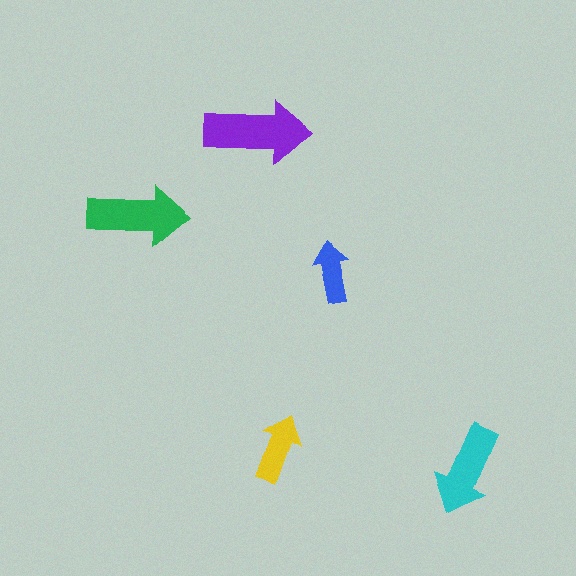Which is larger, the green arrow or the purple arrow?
The purple one.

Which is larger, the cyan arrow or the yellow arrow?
The cyan one.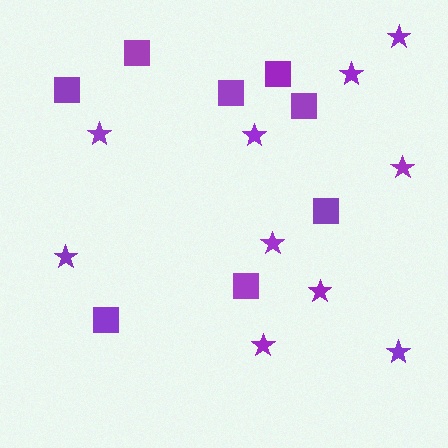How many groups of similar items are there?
There are 2 groups: one group of squares (8) and one group of stars (10).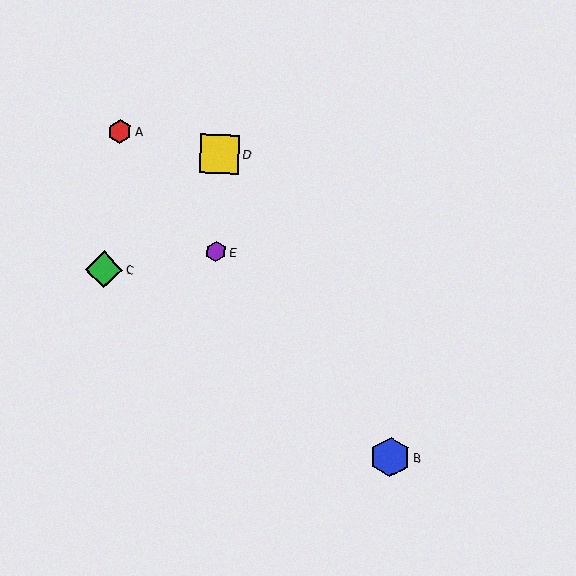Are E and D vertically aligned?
Yes, both are at x≈216.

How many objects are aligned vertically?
2 objects (D, E) are aligned vertically.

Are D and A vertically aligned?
No, D is at x≈220 and A is at x≈120.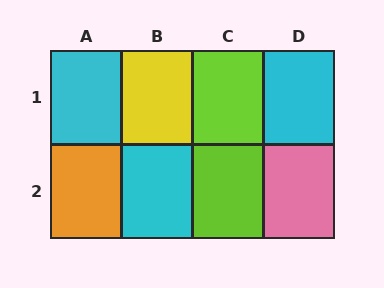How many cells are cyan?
3 cells are cyan.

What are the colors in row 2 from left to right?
Orange, cyan, lime, pink.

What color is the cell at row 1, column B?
Yellow.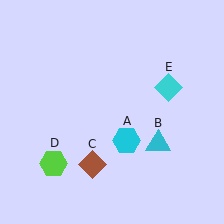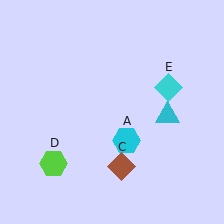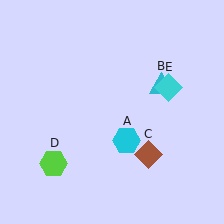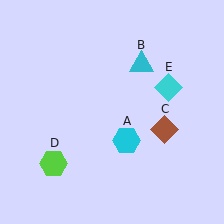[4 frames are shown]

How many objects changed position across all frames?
2 objects changed position: cyan triangle (object B), brown diamond (object C).